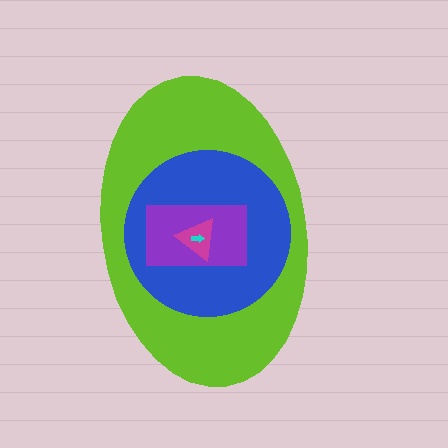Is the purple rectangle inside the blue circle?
Yes.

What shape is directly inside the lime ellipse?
The blue circle.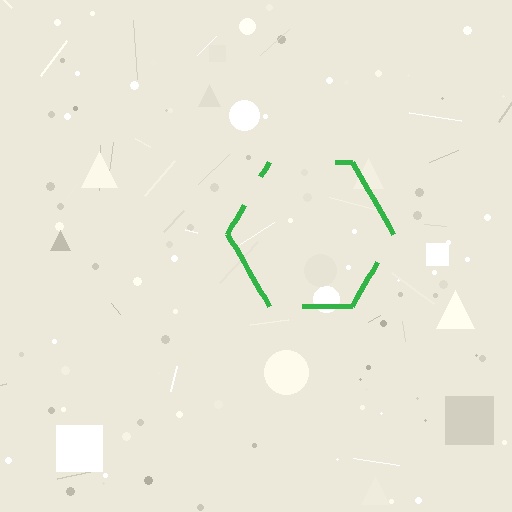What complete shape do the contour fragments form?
The contour fragments form a hexagon.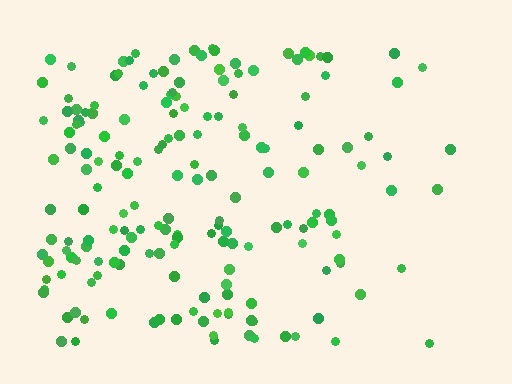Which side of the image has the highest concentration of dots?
The left.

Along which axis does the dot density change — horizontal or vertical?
Horizontal.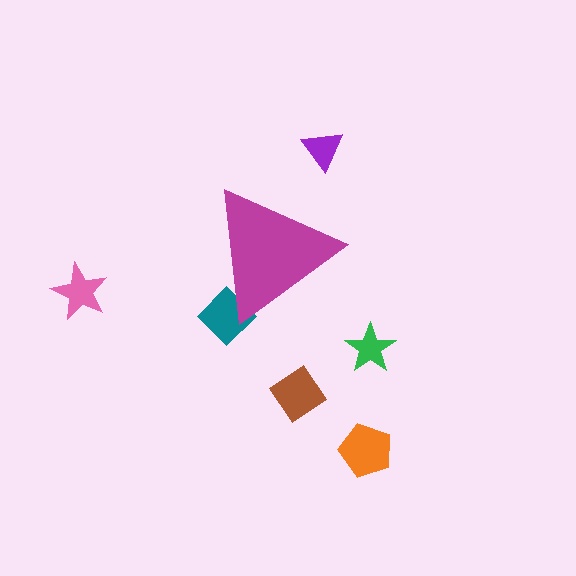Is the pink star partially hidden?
No, the pink star is fully visible.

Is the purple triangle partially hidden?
No, the purple triangle is fully visible.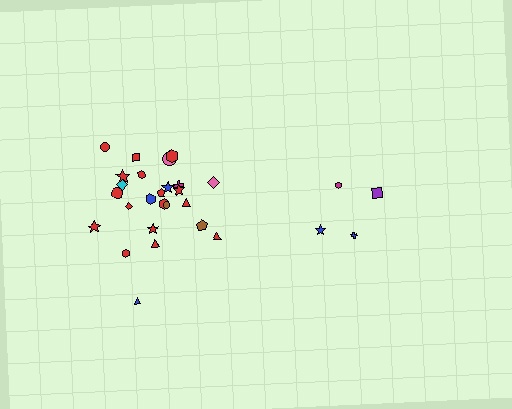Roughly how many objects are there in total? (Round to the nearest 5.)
Roughly 30 objects in total.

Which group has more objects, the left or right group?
The left group.